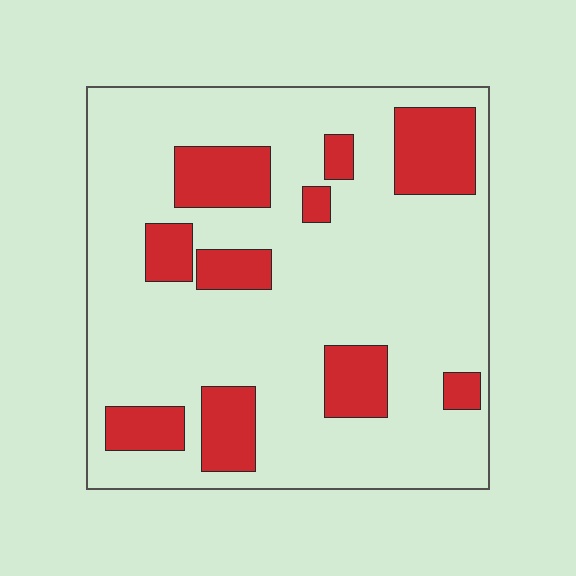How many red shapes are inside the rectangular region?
10.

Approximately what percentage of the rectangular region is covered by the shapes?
Approximately 20%.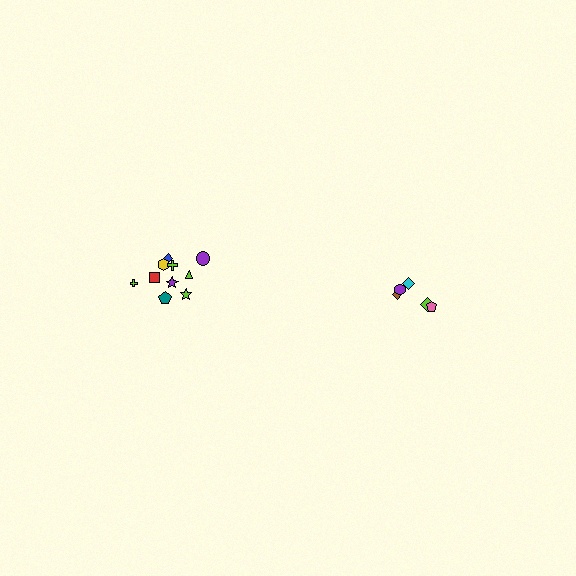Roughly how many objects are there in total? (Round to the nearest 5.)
Roughly 15 objects in total.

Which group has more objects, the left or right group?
The left group.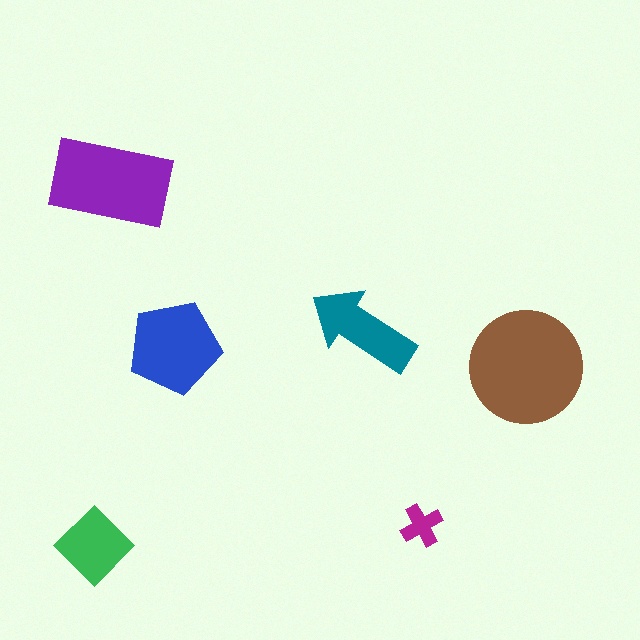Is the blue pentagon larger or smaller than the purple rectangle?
Smaller.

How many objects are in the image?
There are 6 objects in the image.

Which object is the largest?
The brown circle.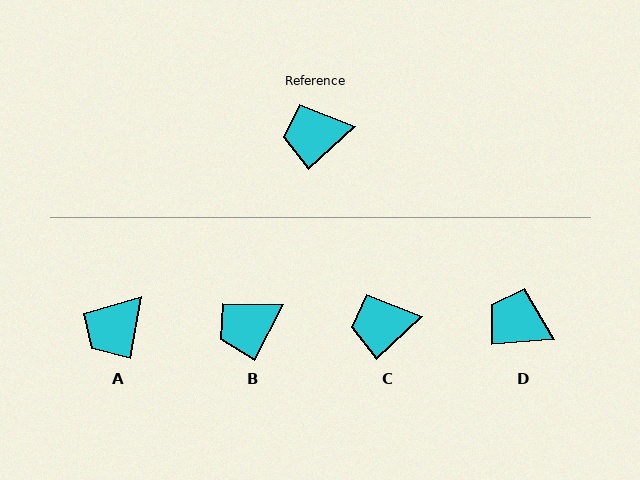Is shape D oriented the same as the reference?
No, it is off by about 38 degrees.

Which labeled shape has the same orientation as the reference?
C.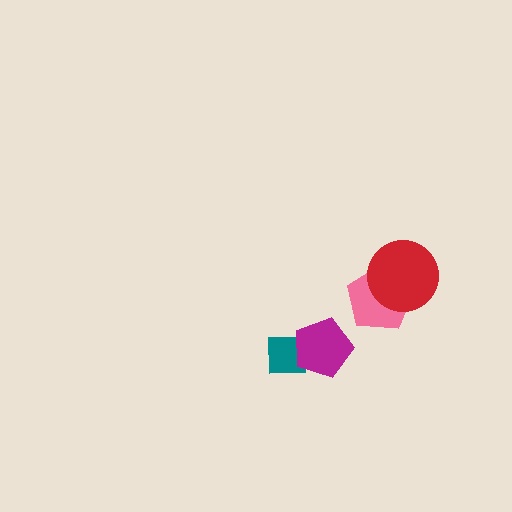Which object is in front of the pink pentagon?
The red circle is in front of the pink pentagon.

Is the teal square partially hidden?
Yes, it is partially covered by another shape.